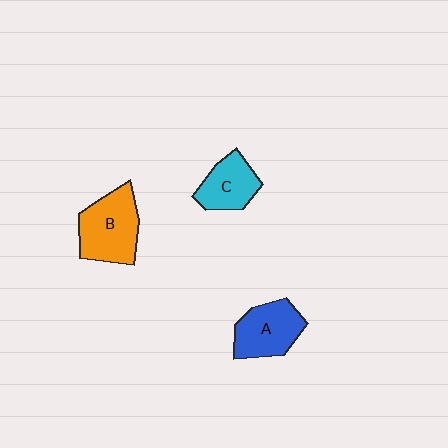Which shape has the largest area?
Shape B (orange).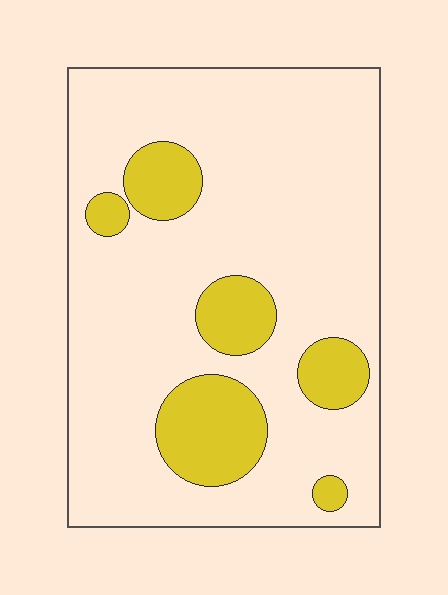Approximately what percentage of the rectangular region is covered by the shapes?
Approximately 20%.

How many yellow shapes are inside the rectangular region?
6.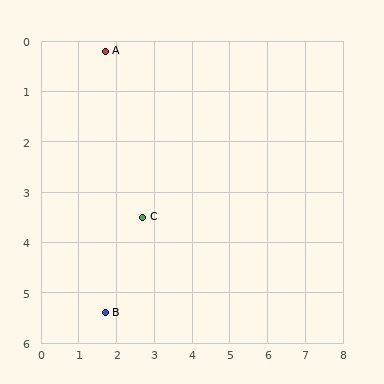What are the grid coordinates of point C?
Point C is at approximately (2.7, 3.5).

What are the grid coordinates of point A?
Point A is at approximately (1.7, 0.2).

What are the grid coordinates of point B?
Point B is at approximately (1.7, 5.4).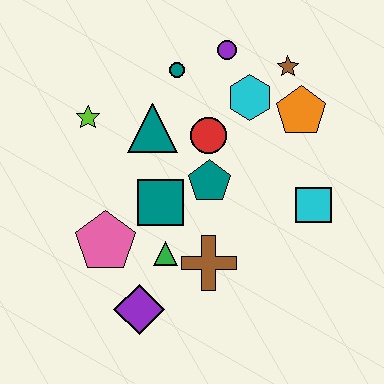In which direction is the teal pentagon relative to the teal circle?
The teal pentagon is below the teal circle.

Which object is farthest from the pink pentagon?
The brown star is farthest from the pink pentagon.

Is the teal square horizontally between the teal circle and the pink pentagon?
Yes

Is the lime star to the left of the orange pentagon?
Yes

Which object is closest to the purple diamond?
The green triangle is closest to the purple diamond.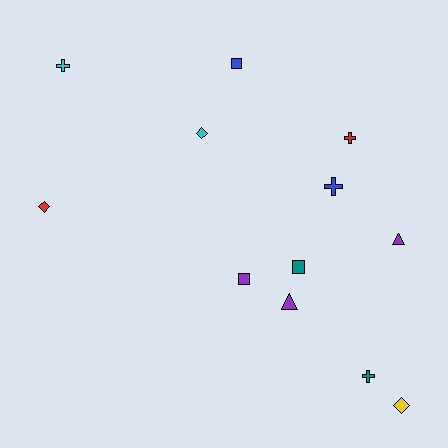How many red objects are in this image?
There are 2 red objects.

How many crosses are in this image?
There are 4 crosses.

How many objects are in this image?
There are 12 objects.